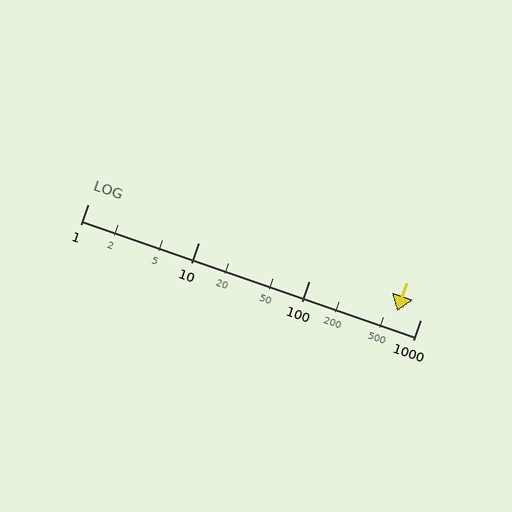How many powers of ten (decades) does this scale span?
The scale spans 3 decades, from 1 to 1000.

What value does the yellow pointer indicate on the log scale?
The pointer indicates approximately 620.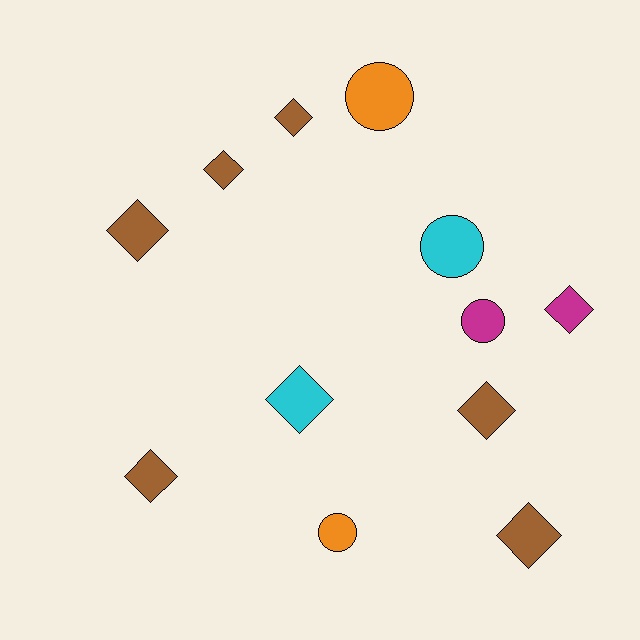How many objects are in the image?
There are 12 objects.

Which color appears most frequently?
Brown, with 6 objects.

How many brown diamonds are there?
There are 6 brown diamonds.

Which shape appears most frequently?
Diamond, with 8 objects.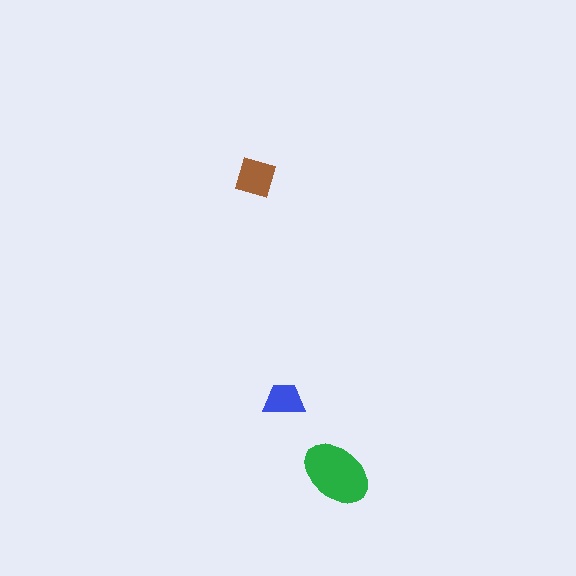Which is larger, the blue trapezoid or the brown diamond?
The brown diamond.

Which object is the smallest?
The blue trapezoid.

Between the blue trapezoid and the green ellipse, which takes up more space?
The green ellipse.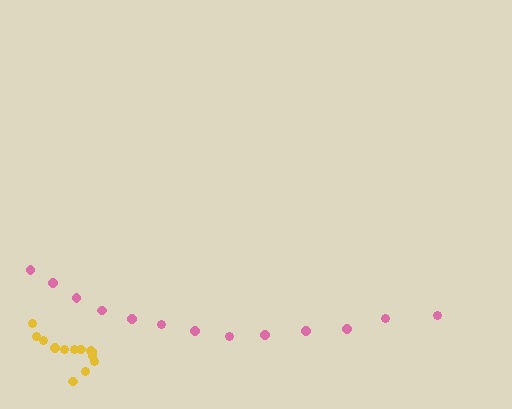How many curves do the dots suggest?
There are 2 distinct paths.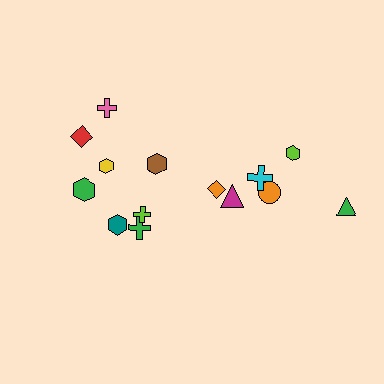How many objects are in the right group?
There are 6 objects.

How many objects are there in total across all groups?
There are 14 objects.